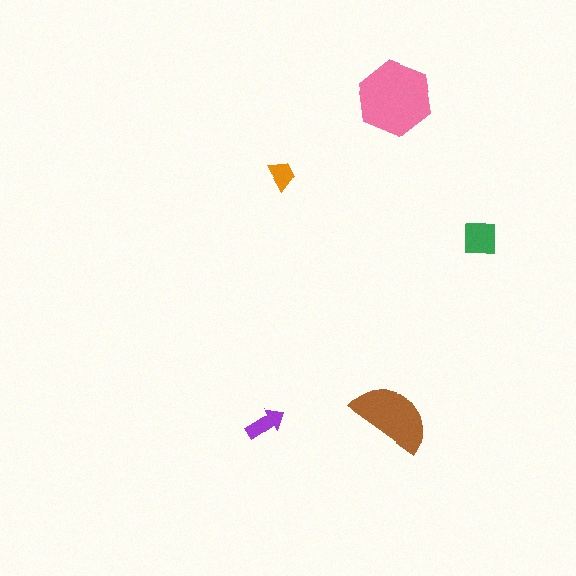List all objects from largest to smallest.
The pink hexagon, the brown semicircle, the green square, the purple arrow, the orange trapezoid.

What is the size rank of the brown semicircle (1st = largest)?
2nd.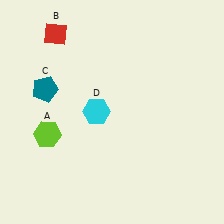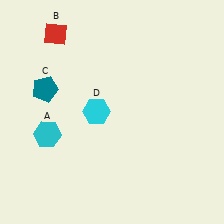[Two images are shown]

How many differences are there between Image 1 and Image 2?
There is 1 difference between the two images.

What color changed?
The hexagon (A) changed from lime in Image 1 to cyan in Image 2.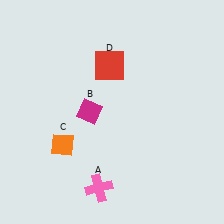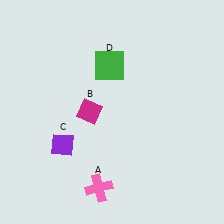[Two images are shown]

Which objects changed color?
C changed from orange to purple. D changed from red to green.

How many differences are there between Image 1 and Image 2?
There are 2 differences between the two images.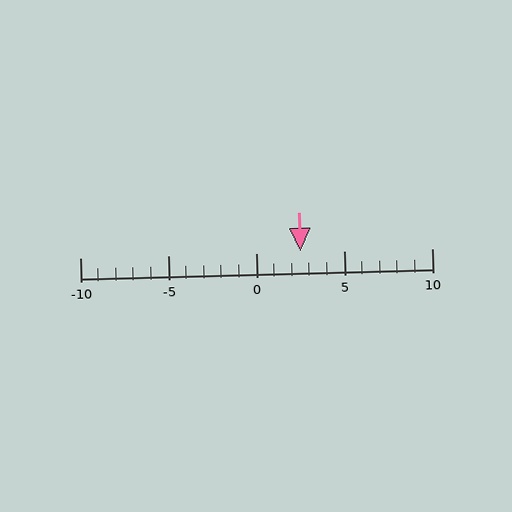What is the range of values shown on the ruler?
The ruler shows values from -10 to 10.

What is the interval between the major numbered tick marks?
The major tick marks are spaced 5 units apart.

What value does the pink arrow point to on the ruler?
The pink arrow points to approximately 2.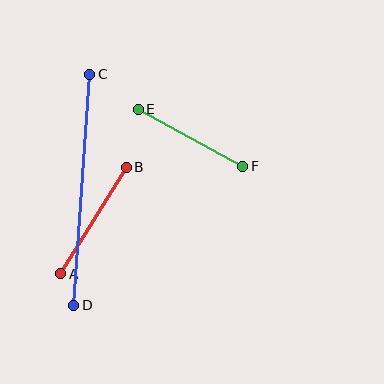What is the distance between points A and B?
The distance is approximately 125 pixels.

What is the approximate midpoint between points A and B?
The midpoint is at approximately (94, 221) pixels.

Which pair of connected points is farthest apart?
Points C and D are farthest apart.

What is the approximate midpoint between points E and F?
The midpoint is at approximately (191, 138) pixels.